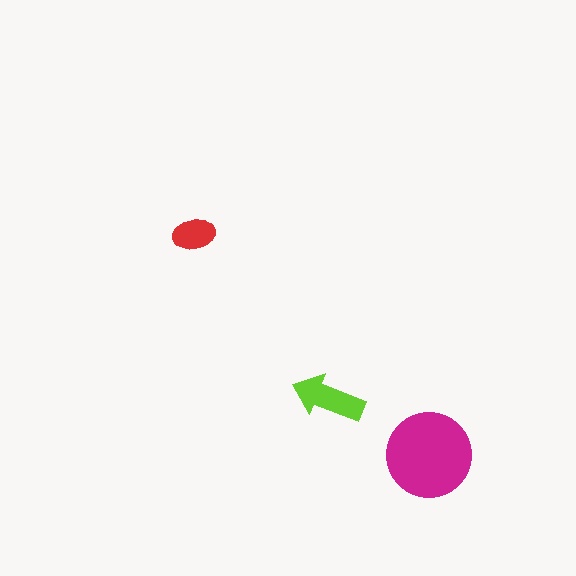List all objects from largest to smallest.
The magenta circle, the lime arrow, the red ellipse.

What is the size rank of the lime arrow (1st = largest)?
2nd.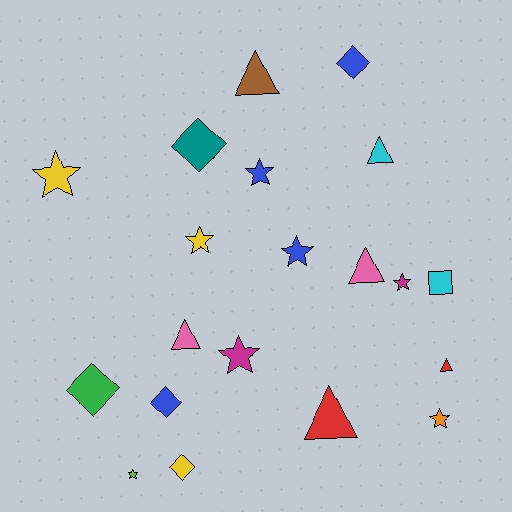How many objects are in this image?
There are 20 objects.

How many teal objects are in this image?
There is 1 teal object.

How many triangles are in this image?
There are 6 triangles.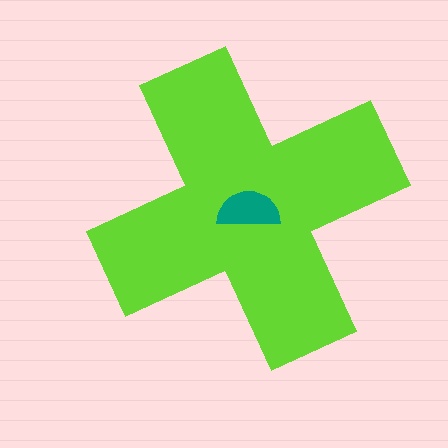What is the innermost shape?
The teal semicircle.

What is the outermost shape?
The lime cross.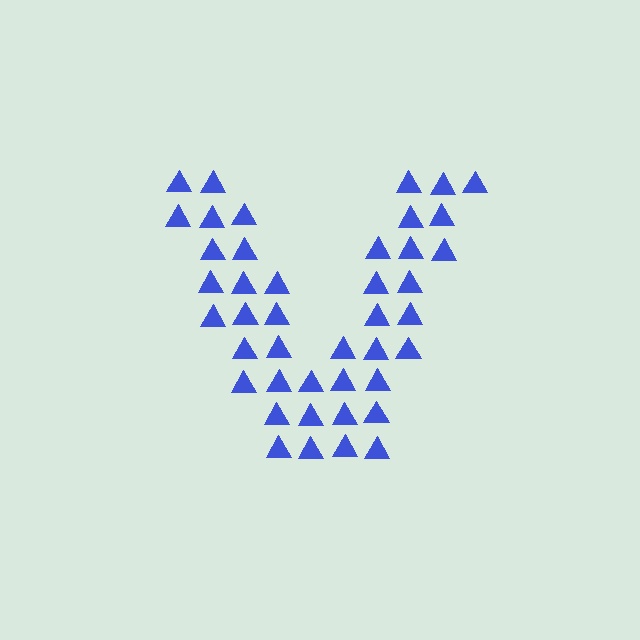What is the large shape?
The large shape is the letter V.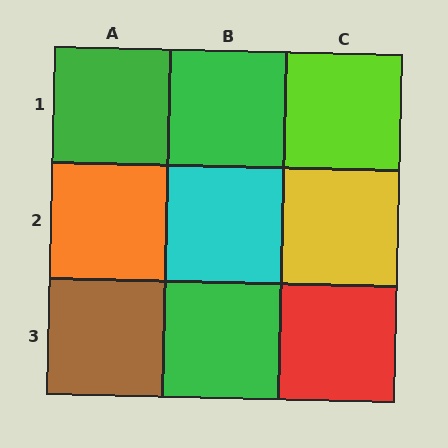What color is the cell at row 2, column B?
Cyan.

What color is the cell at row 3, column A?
Brown.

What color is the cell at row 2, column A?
Orange.